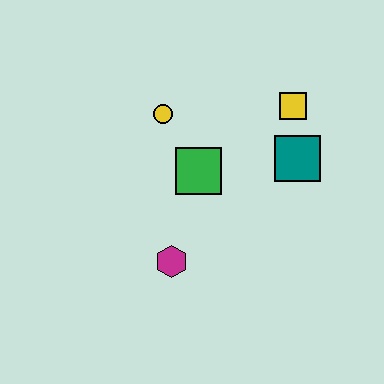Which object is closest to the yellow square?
The teal square is closest to the yellow square.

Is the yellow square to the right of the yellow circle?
Yes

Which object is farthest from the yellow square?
The magenta hexagon is farthest from the yellow square.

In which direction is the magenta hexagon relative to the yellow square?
The magenta hexagon is below the yellow square.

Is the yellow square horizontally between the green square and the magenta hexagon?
No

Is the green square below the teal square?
Yes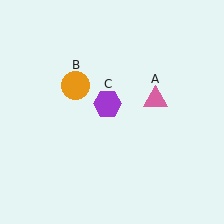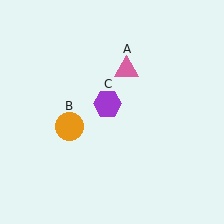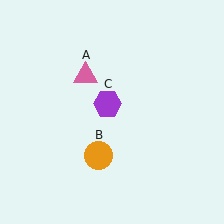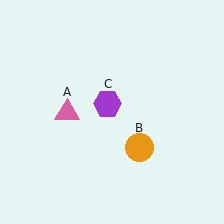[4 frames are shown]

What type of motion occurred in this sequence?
The pink triangle (object A), orange circle (object B) rotated counterclockwise around the center of the scene.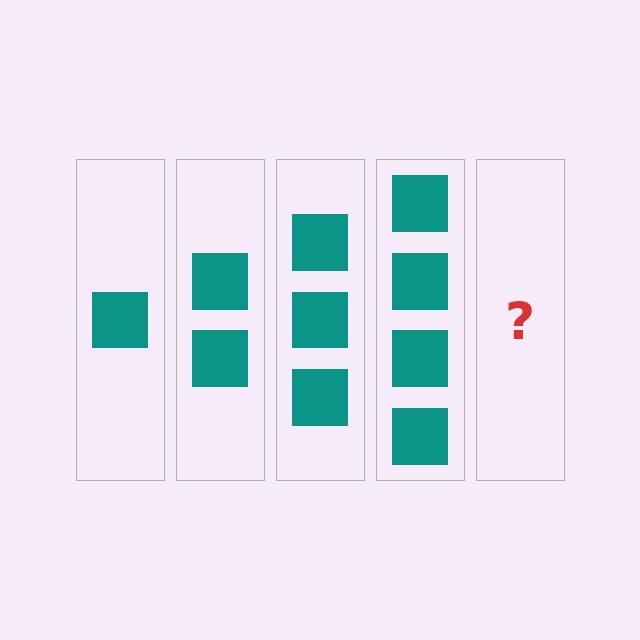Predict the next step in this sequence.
The next step is 5 squares.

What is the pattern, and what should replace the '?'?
The pattern is that each step adds one more square. The '?' should be 5 squares.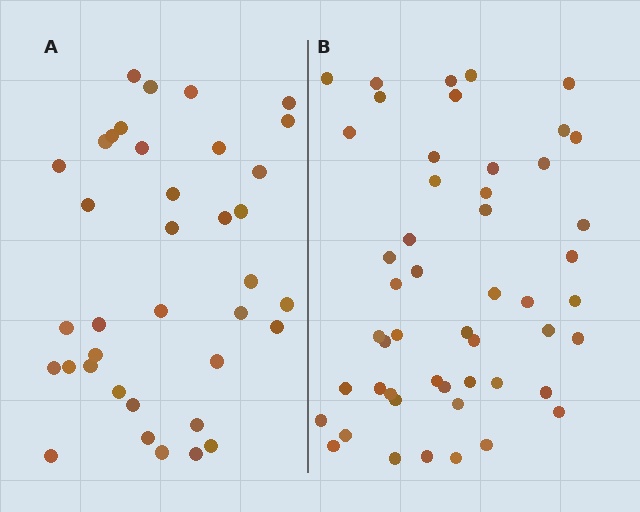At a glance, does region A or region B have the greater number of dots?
Region B (the right region) has more dots.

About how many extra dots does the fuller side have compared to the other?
Region B has approximately 15 more dots than region A.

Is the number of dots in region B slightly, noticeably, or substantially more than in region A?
Region B has noticeably more, but not dramatically so. The ratio is roughly 1.4 to 1.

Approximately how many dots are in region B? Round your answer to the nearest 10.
About 50 dots.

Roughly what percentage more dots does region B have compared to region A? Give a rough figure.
About 35% more.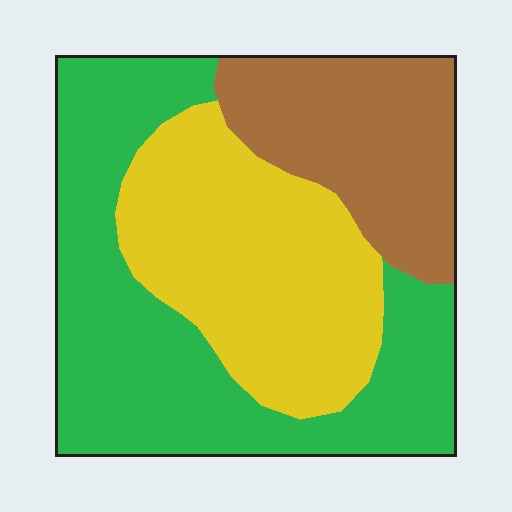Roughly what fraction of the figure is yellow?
Yellow covers around 35% of the figure.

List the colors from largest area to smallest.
From largest to smallest: green, yellow, brown.